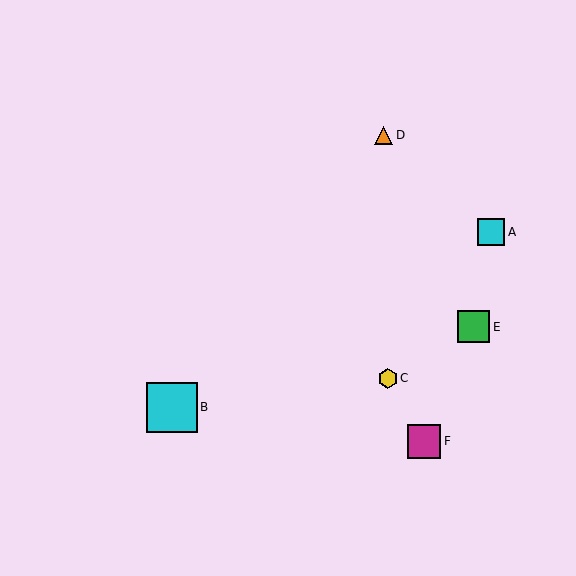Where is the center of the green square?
The center of the green square is at (474, 327).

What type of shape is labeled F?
Shape F is a magenta square.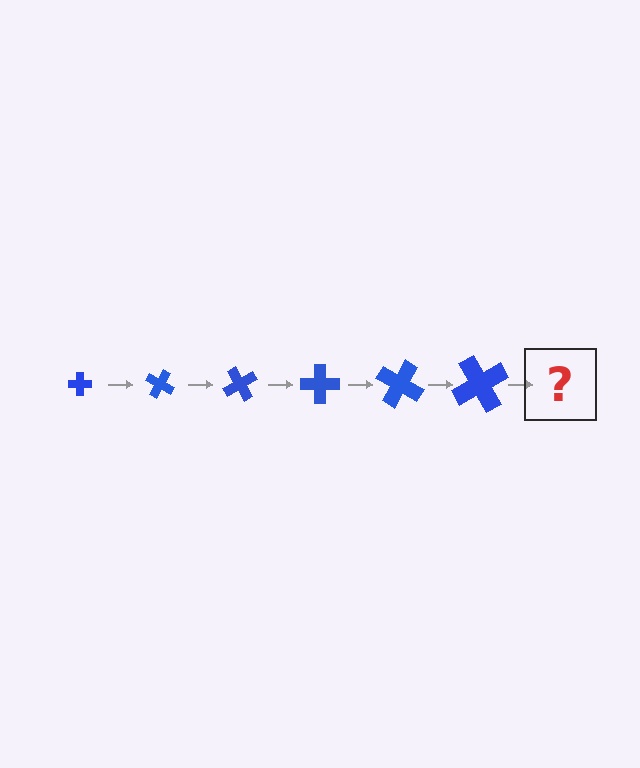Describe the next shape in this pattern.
It should be a cross, larger than the previous one and rotated 180 degrees from the start.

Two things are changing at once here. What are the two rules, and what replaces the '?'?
The two rules are that the cross grows larger each step and it rotates 30 degrees each step. The '?' should be a cross, larger than the previous one and rotated 180 degrees from the start.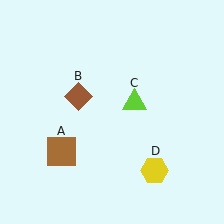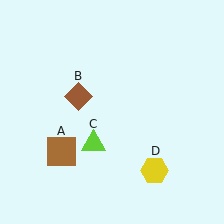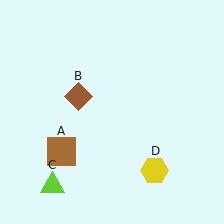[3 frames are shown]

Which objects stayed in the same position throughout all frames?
Brown square (object A) and brown diamond (object B) and yellow hexagon (object D) remained stationary.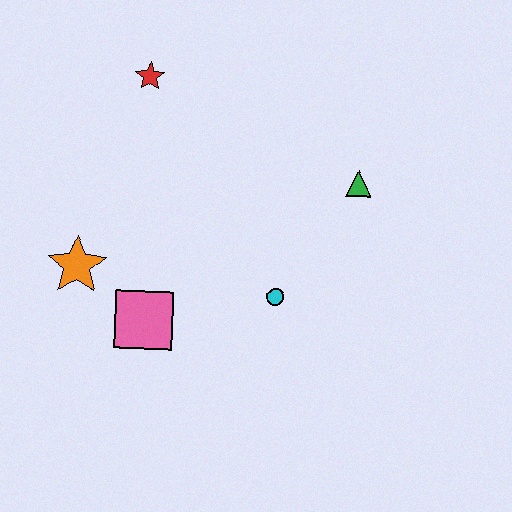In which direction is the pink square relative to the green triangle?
The pink square is to the left of the green triangle.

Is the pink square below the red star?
Yes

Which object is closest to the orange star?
The pink square is closest to the orange star.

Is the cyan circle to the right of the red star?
Yes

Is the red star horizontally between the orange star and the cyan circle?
Yes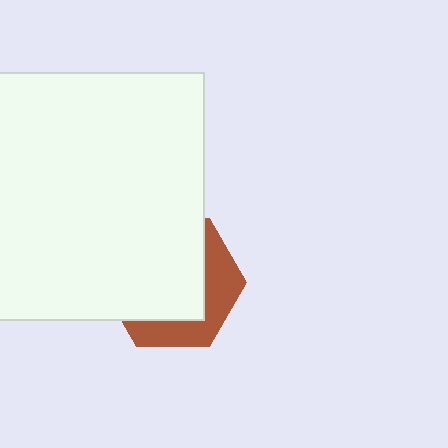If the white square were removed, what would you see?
You would see the complete brown hexagon.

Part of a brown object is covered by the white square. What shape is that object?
It is a hexagon.